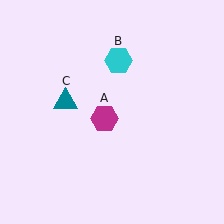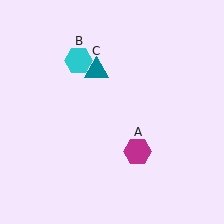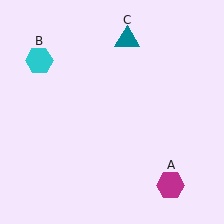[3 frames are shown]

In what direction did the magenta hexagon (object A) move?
The magenta hexagon (object A) moved down and to the right.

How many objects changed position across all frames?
3 objects changed position: magenta hexagon (object A), cyan hexagon (object B), teal triangle (object C).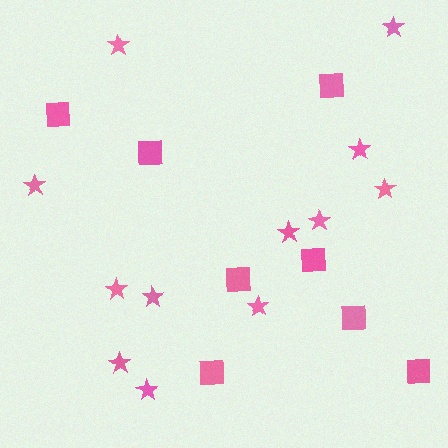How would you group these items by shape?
There are 2 groups: one group of stars (12) and one group of squares (8).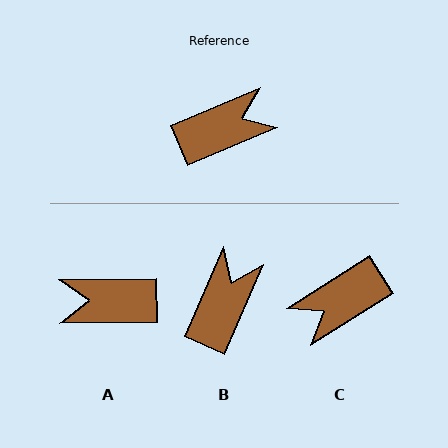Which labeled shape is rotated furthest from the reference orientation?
C, about 170 degrees away.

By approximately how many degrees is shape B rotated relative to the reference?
Approximately 43 degrees counter-clockwise.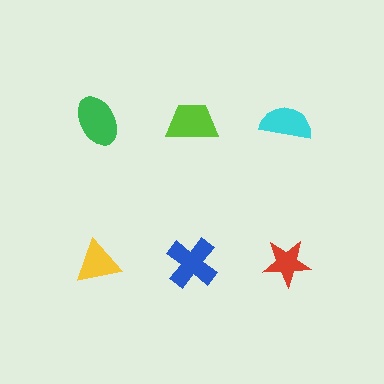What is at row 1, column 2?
A lime trapezoid.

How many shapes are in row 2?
3 shapes.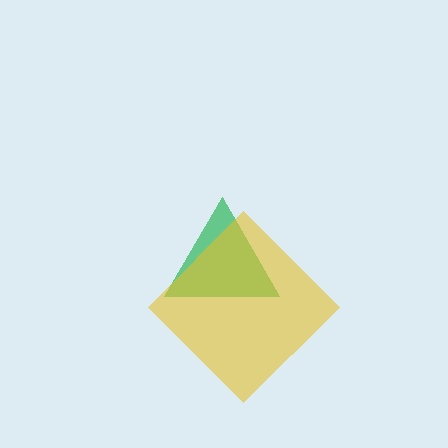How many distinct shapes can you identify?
There are 2 distinct shapes: a green triangle, a yellow diamond.